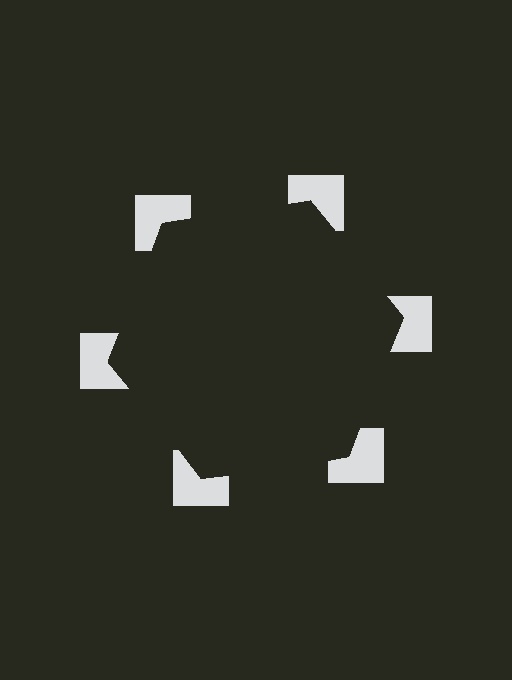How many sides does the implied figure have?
6 sides.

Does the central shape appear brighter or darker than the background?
It typically appears slightly darker than the background, even though no actual brightness change is drawn.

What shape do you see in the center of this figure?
An illusory hexagon — its edges are inferred from the aligned wedge cuts in the notched squares, not physically drawn.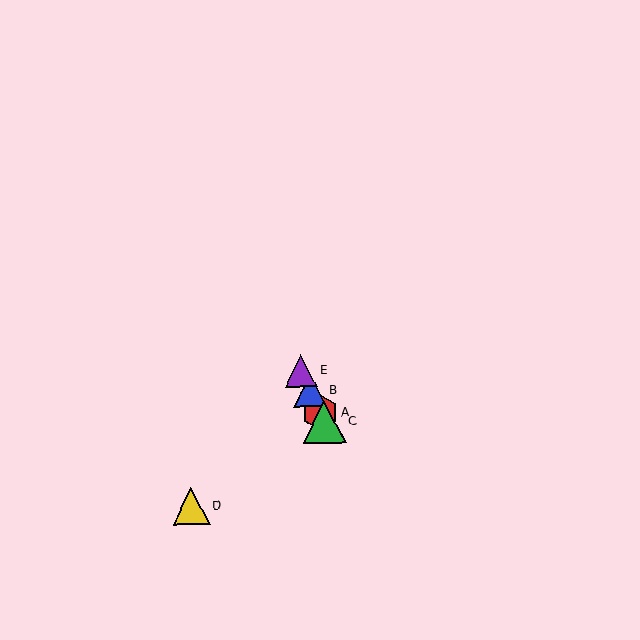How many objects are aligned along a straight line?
4 objects (A, B, C, E) are aligned along a straight line.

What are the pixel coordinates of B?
Object B is at (310, 391).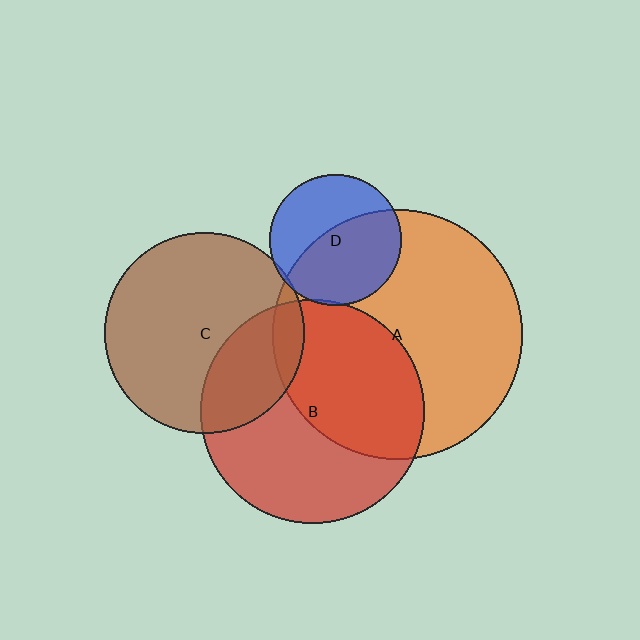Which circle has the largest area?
Circle A (orange).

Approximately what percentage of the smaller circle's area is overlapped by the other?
Approximately 5%.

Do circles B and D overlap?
Yes.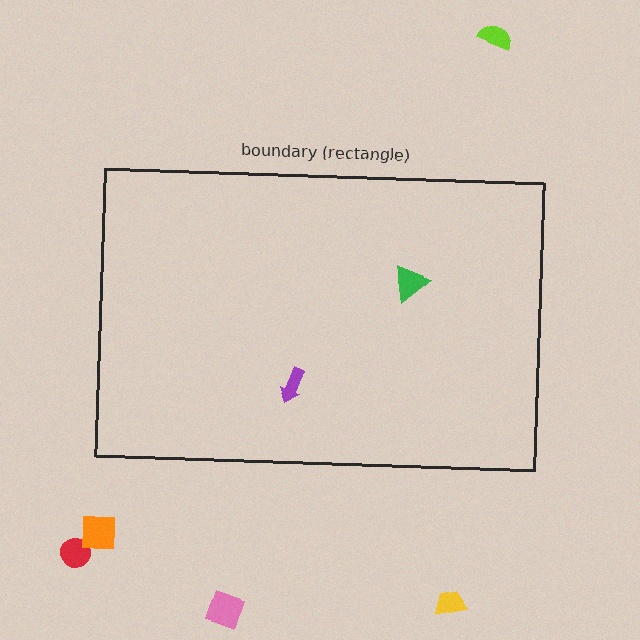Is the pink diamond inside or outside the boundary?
Outside.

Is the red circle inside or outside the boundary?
Outside.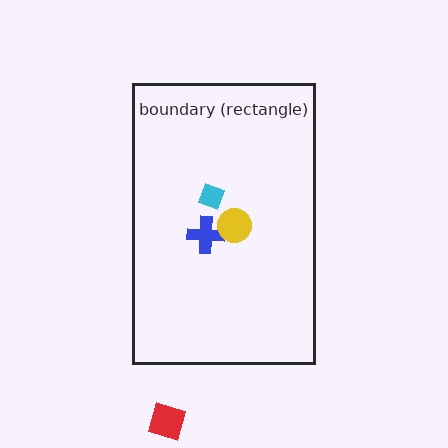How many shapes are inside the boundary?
3 inside, 1 outside.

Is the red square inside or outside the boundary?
Outside.